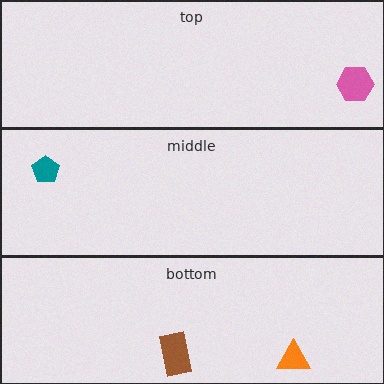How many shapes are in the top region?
1.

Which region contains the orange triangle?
The bottom region.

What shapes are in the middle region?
The teal pentagon.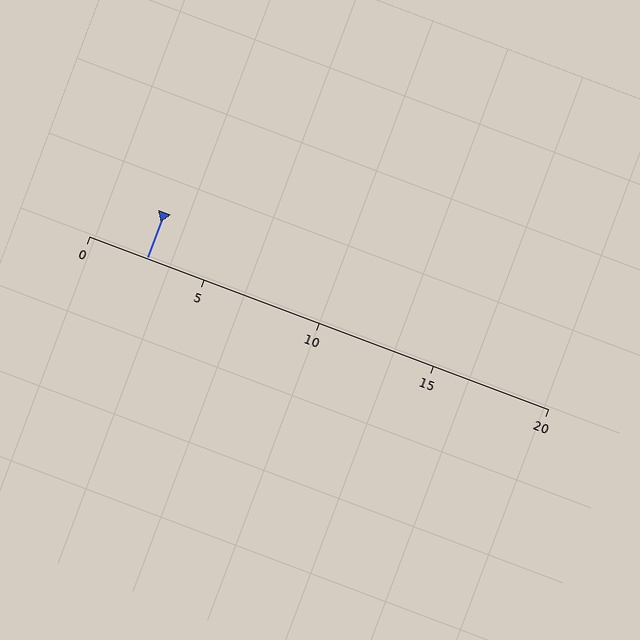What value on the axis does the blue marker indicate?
The marker indicates approximately 2.5.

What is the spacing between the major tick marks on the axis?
The major ticks are spaced 5 apart.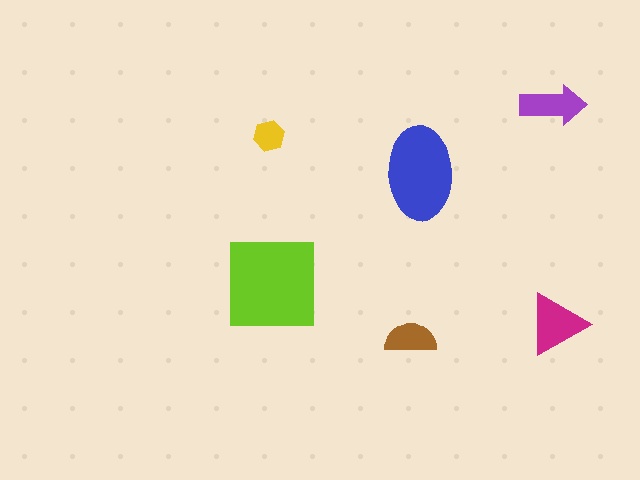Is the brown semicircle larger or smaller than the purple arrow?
Smaller.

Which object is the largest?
The lime square.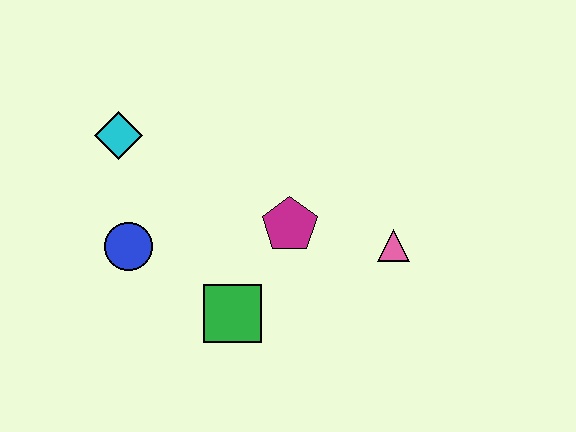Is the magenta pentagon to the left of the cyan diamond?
No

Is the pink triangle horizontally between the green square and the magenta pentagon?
No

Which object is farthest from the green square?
The cyan diamond is farthest from the green square.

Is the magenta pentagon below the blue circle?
No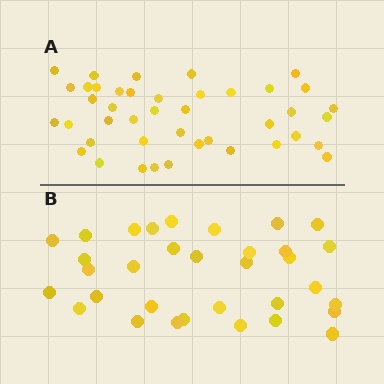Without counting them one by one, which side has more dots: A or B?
Region A (the top region) has more dots.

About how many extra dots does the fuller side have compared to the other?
Region A has roughly 8 or so more dots than region B.